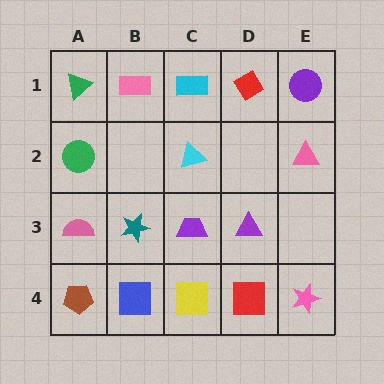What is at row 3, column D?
A purple triangle.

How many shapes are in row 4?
5 shapes.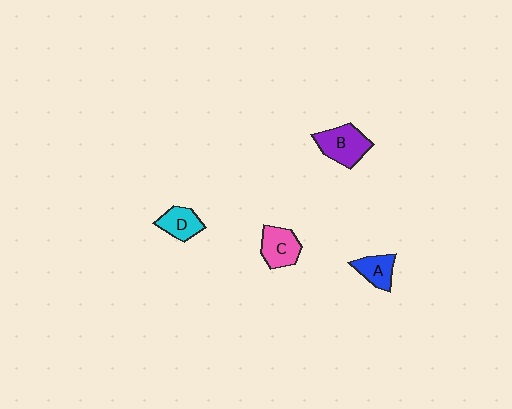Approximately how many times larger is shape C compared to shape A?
Approximately 1.3 times.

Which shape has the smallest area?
Shape A (blue).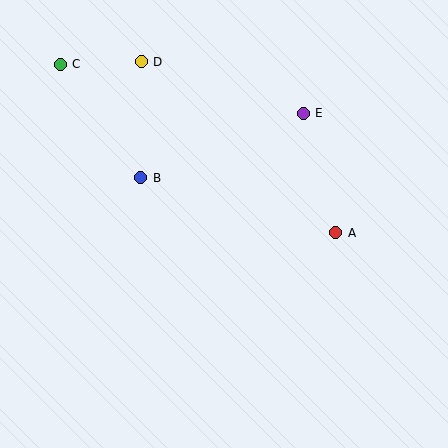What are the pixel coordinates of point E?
Point E is at (303, 113).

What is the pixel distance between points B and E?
The distance between B and E is 175 pixels.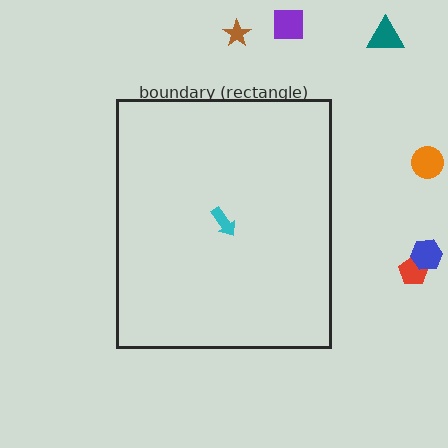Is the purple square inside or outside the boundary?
Outside.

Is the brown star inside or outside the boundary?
Outside.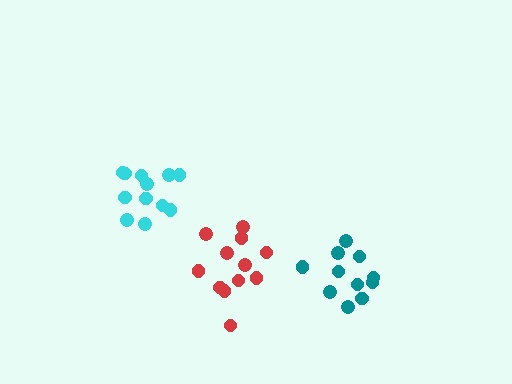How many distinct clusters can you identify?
There are 3 distinct clusters.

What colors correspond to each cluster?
The clusters are colored: teal, cyan, red.